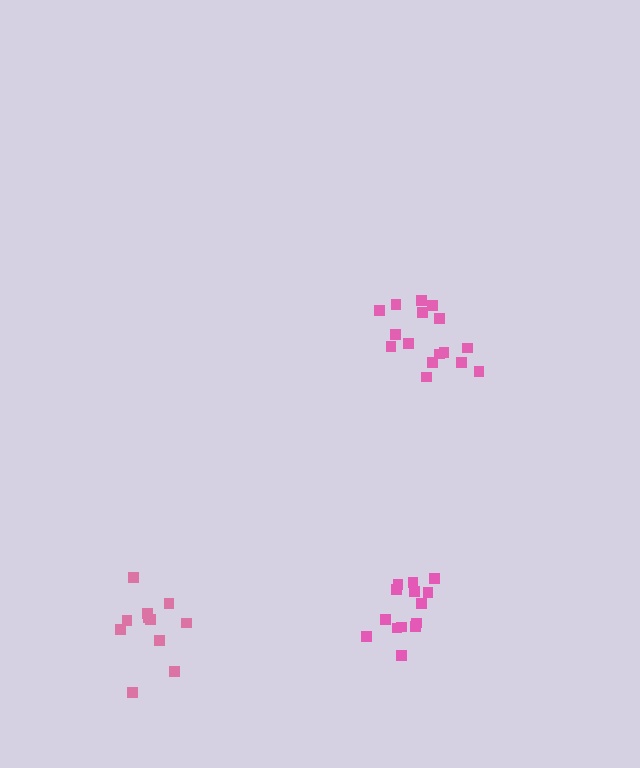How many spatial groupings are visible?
There are 3 spatial groupings.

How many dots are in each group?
Group 1: 16 dots, Group 2: 11 dots, Group 3: 14 dots (41 total).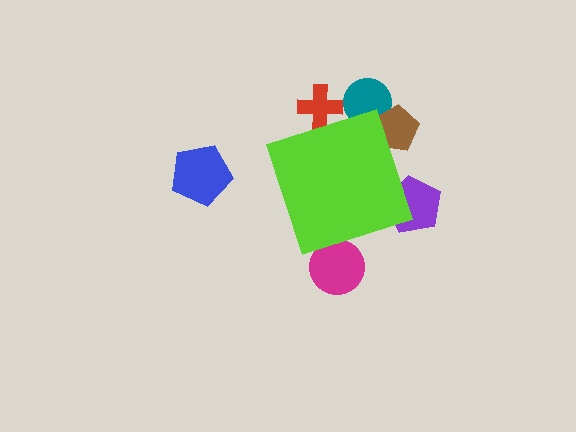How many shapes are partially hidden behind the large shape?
5 shapes are partially hidden.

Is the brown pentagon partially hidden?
Yes, the brown pentagon is partially hidden behind the lime diamond.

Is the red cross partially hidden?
Yes, the red cross is partially hidden behind the lime diamond.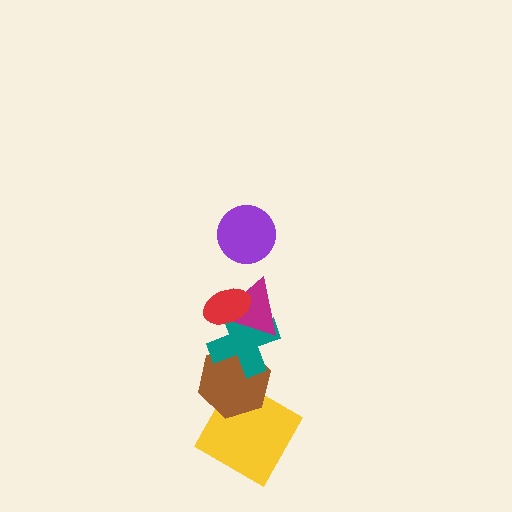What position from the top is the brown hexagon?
The brown hexagon is 5th from the top.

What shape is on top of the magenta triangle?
The red ellipse is on top of the magenta triangle.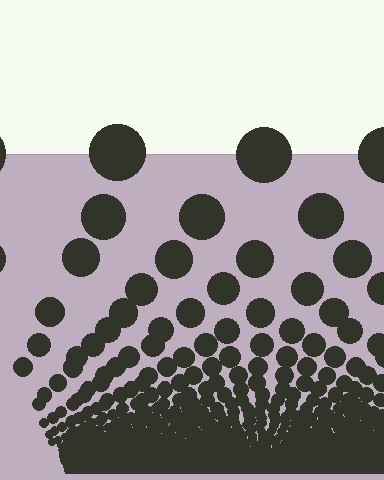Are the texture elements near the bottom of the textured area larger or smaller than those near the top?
Smaller. The gradient is inverted — elements near the bottom are smaller and denser.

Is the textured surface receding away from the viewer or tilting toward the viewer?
The surface appears to tilt toward the viewer. Texture elements get larger and sparser toward the top.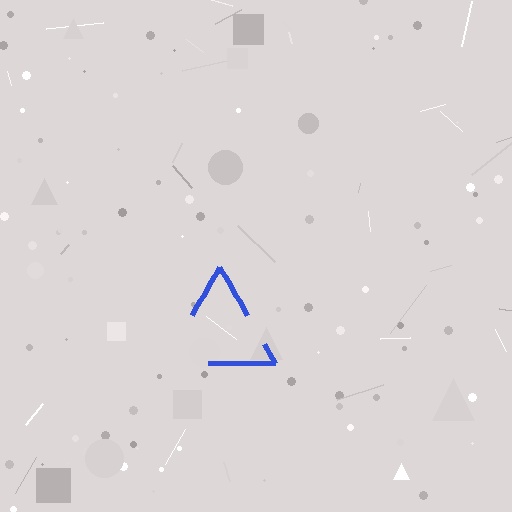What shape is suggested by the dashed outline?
The dashed outline suggests a triangle.